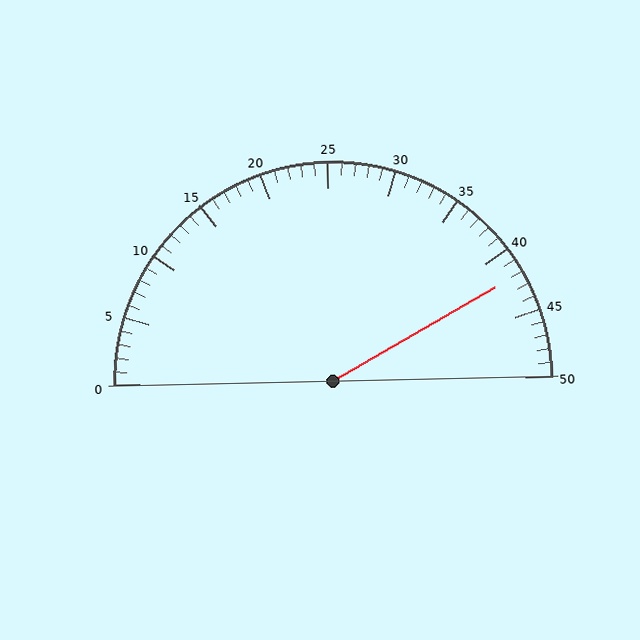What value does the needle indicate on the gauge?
The needle indicates approximately 42.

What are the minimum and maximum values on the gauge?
The gauge ranges from 0 to 50.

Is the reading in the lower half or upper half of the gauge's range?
The reading is in the upper half of the range (0 to 50).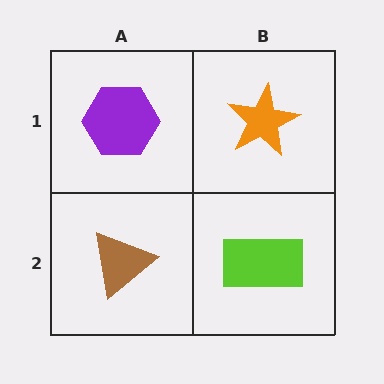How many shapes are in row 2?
2 shapes.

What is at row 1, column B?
An orange star.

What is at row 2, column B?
A lime rectangle.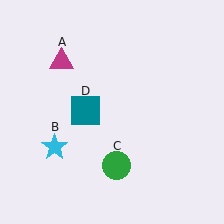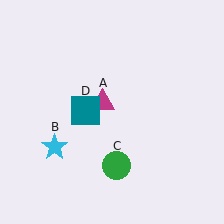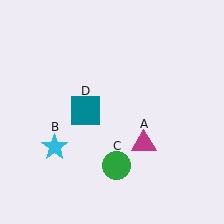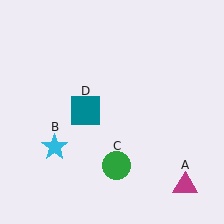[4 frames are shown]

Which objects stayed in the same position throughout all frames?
Cyan star (object B) and green circle (object C) and teal square (object D) remained stationary.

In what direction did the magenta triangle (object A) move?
The magenta triangle (object A) moved down and to the right.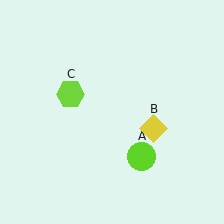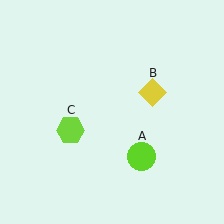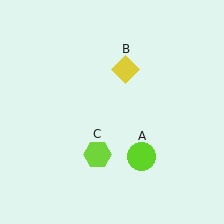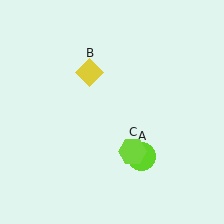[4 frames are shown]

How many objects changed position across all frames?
2 objects changed position: yellow diamond (object B), lime hexagon (object C).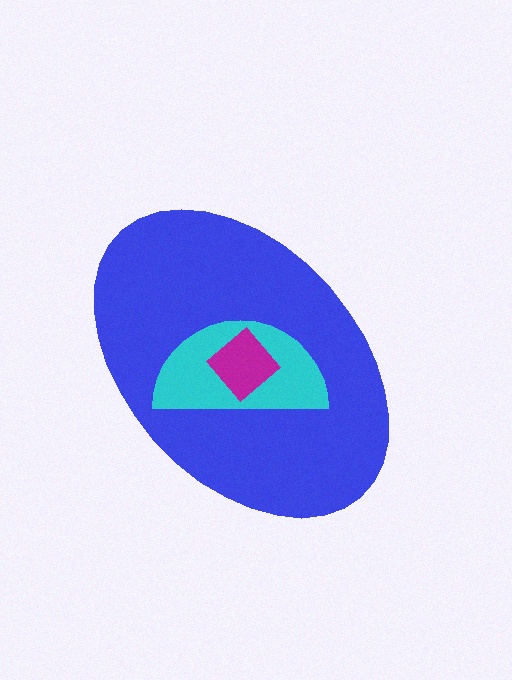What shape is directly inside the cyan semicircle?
The magenta diamond.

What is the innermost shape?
The magenta diamond.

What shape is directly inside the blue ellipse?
The cyan semicircle.